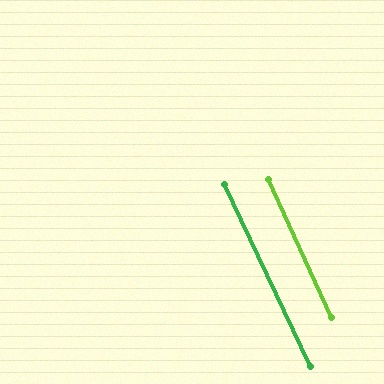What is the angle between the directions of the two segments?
Approximately 1 degree.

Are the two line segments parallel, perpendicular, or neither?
Parallel — their directions differ by only 0.7°.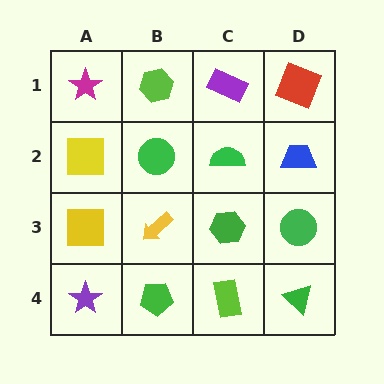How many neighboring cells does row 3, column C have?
4.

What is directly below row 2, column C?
A green hexagon.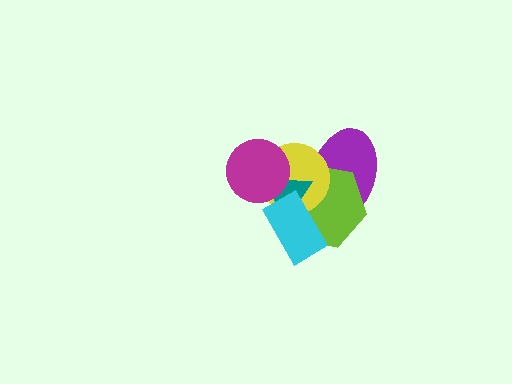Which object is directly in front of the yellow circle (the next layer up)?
The teal triangle is directly in front of the yellow circle.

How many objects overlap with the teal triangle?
5 objects overlap with the teal triangle.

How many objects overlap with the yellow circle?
5 objects overlap with the yellow circle.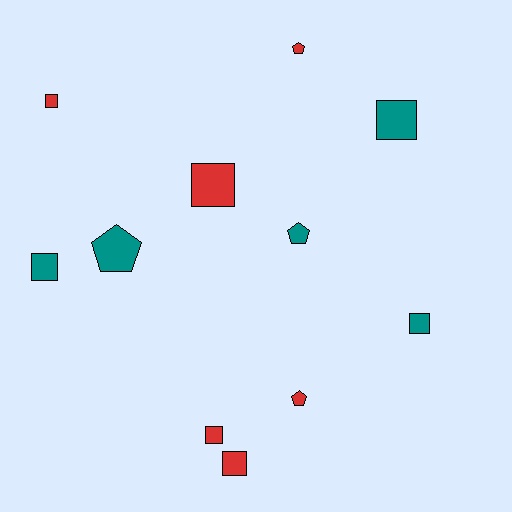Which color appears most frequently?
Red, with 6 objects.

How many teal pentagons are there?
There are 2 teal pentagons.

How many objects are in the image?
There are 11 objects.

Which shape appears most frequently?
Square, with 7 objects.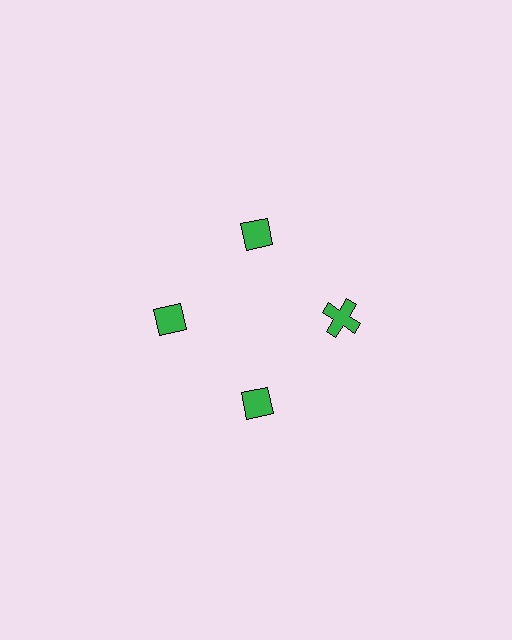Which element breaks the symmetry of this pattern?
The green cross at roughly the 3 o'clock position breaks the symmetry. All other shapes are green diamonds.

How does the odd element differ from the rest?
It has a different shape: cross instead of diamond.